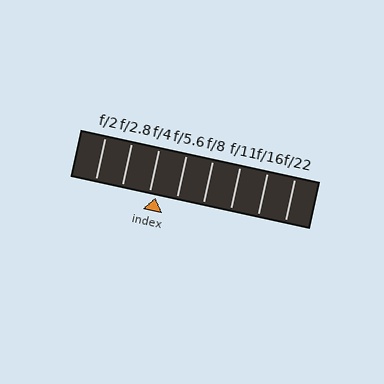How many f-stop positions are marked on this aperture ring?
There are 8 f-stop positions marked.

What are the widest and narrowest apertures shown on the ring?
The widest aperture shown is f/2 and the narrowest is f/22.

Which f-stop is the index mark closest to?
The index mark is closest to f/4.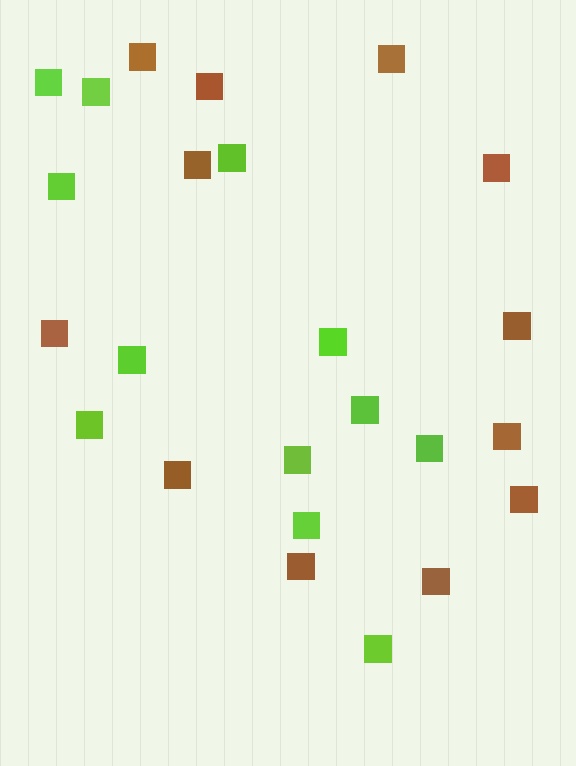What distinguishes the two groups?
There are 2 groups: one group of brown squares (12) and one group of lime squares (12).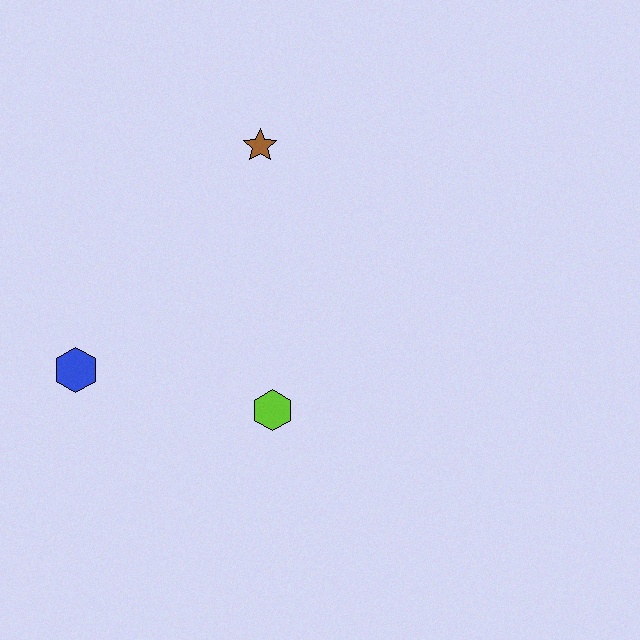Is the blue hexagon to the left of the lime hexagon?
Yes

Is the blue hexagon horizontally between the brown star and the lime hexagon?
No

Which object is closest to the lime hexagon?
The blue hexagon is closest to the lime hexagon.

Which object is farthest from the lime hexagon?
The brown star is farthest from the lime hexagon.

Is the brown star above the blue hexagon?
Yes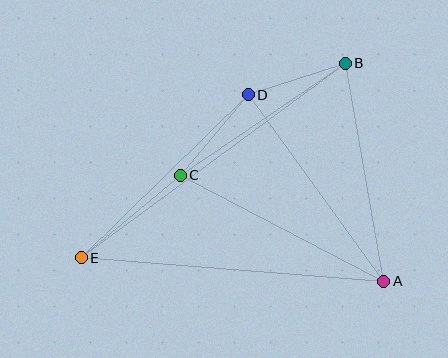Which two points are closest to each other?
Points B and D are closest to each other.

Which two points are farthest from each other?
Points B and E are farthest from each other.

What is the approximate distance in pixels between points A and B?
The distance between A and B is approximately 221 pixels.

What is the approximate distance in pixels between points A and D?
The distance between A and D is approximately 230 pixels.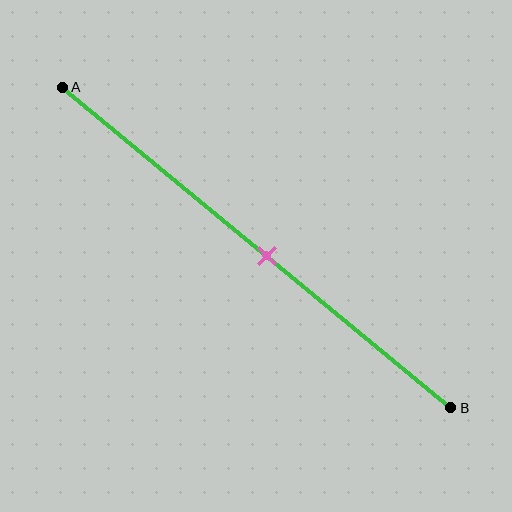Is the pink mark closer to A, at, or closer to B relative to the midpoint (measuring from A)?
The pink mark is approximately at the midpoint of segment AB.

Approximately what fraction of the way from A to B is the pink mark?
The pink mark is approximately 55% of the way from A to B.